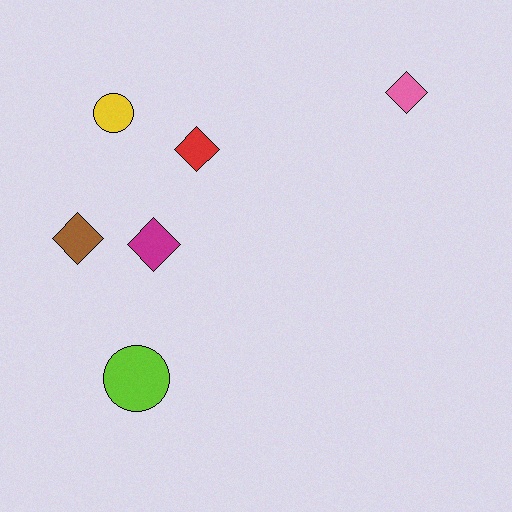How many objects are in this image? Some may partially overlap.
There are 6 objects.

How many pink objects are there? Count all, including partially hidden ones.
There is 1 pink object.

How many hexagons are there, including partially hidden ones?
There are no hexagons.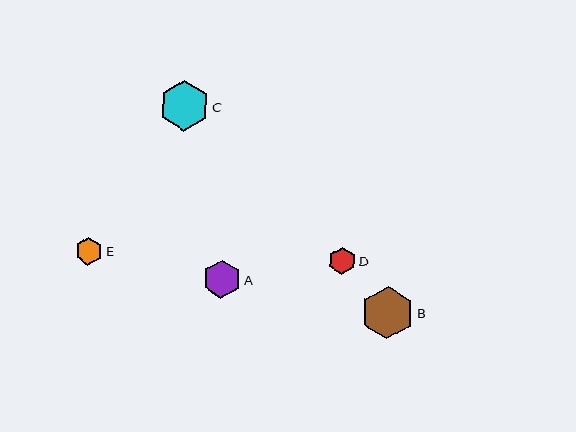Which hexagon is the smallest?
Hexagon E is the smallest with a size of approximately 27 pixels.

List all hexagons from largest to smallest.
From largest to smallest: B, C, A, D, E.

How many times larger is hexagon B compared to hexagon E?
Hexagon B is approximately 1.9 times the size of hexagon E.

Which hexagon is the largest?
Hexagon B is the largest with a size of approximately 53 pixels.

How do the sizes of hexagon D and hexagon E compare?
Hexagon D and hexagon E are approximately the same size.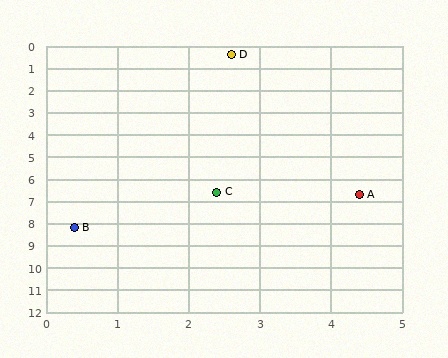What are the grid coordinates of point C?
Point C is at approximately (2.4, 6.6).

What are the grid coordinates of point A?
Point A is at approximately (4.4, 6.7).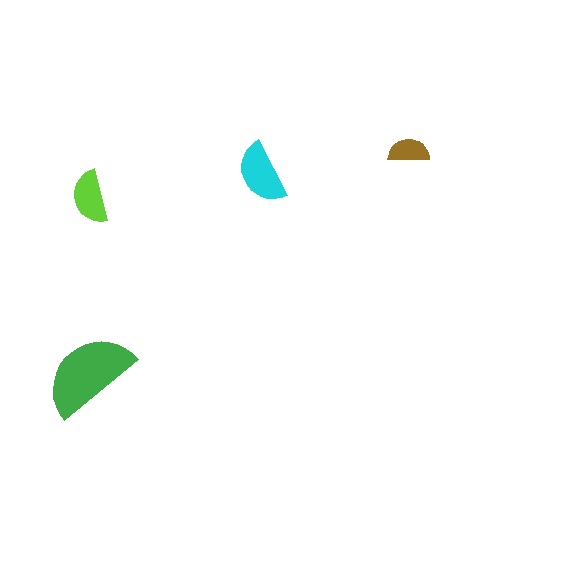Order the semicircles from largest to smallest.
the green one, the cyan one, the lime one, the brown one.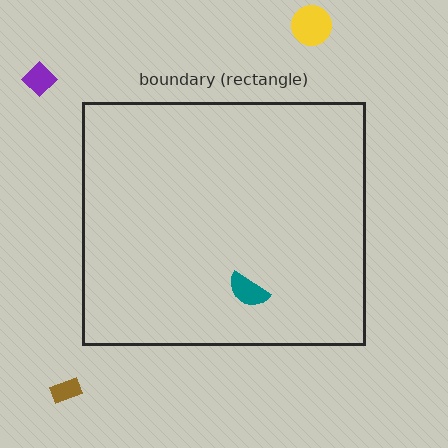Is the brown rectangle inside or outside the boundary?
Outside.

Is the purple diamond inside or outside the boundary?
Outside.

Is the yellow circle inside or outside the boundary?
Outside.